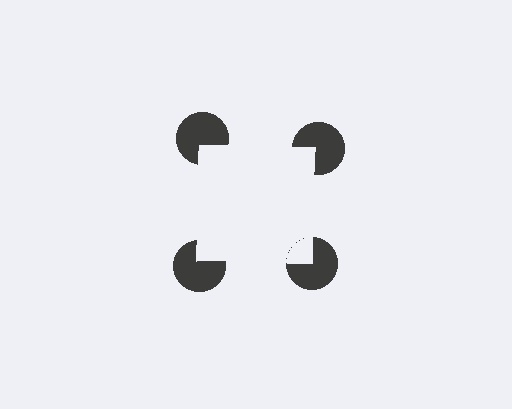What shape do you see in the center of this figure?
An illusory square — its edges are inferred from the aligned wedge cuts in the pac-man discs, not physically drawn.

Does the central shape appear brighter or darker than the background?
It typically appears slightly brighter than the background, even though no actual brightness change is drawn.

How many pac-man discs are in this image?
There are 4 — one at each vertex of the illusory square.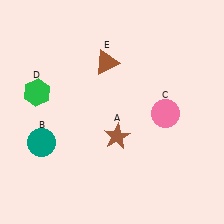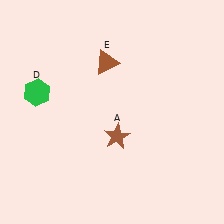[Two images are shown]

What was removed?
The teal circle (B), the pink circle (C) were removed in Image 2.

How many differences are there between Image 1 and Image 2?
There are 2 differences between the two images.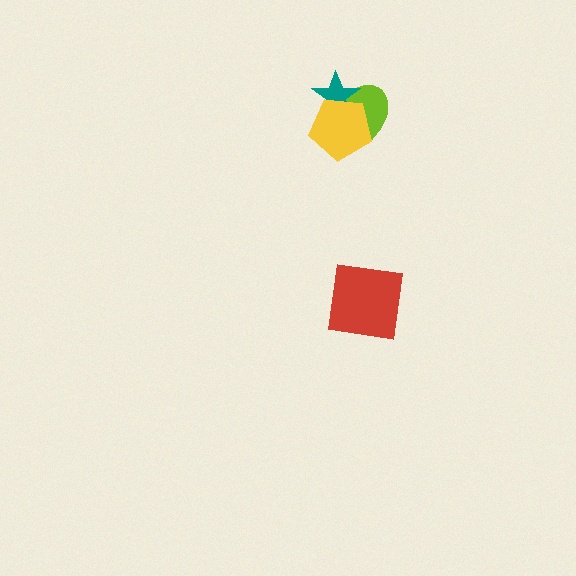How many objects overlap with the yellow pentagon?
2 objects overlap with the yellow pentagon.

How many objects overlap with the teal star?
2 objects overlap with the teal star.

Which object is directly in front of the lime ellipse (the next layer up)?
The teal star is directly in front of the lime ellipse.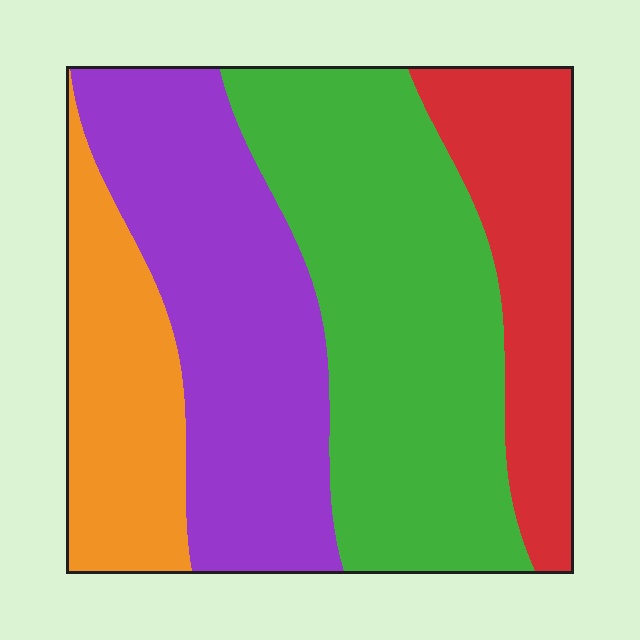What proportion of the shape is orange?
Orange takes up less than a quarter of the shape.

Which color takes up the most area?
Green, at roughly 35%.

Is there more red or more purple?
Purple.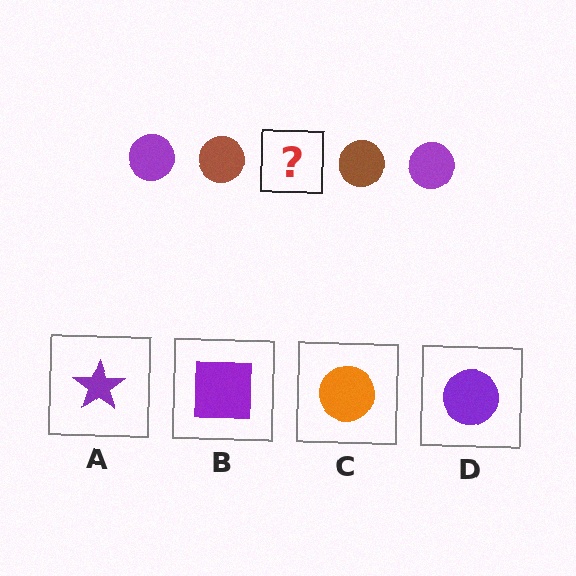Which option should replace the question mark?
Option D.